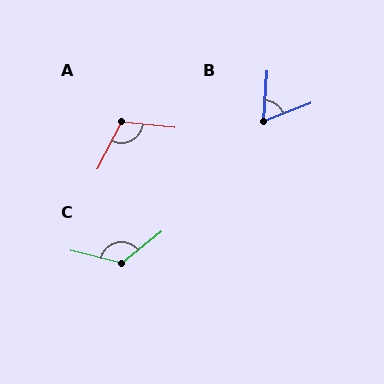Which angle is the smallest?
B, at approximately 64 degrees.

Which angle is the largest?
C, at approximately 128 degrees.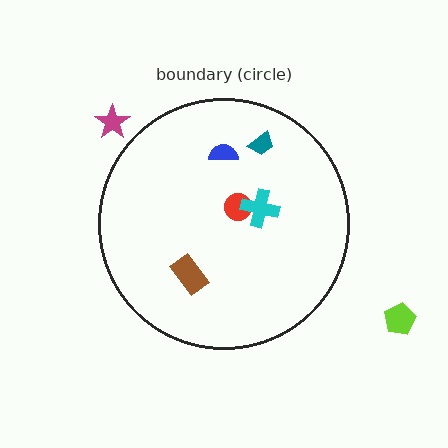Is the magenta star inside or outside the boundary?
Outside.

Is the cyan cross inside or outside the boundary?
Inside.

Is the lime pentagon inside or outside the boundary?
Outside.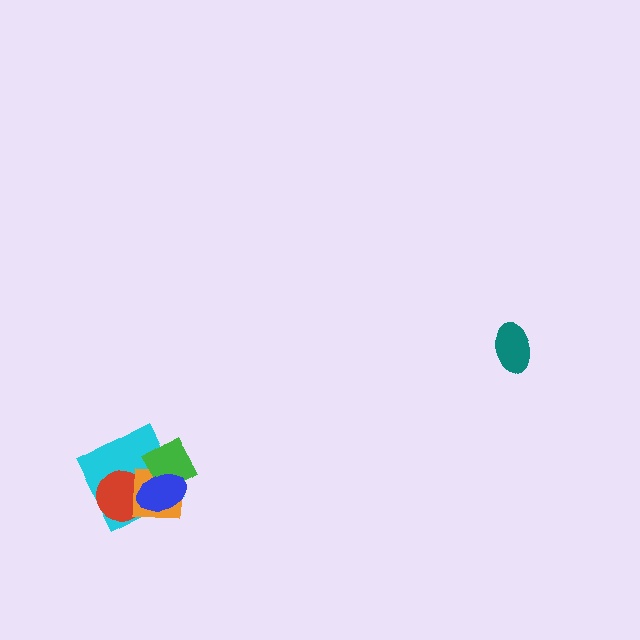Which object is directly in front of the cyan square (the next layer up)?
The red circle is directly in front of the cyan square.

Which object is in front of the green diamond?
The blue ellipse is in front of the green diamond.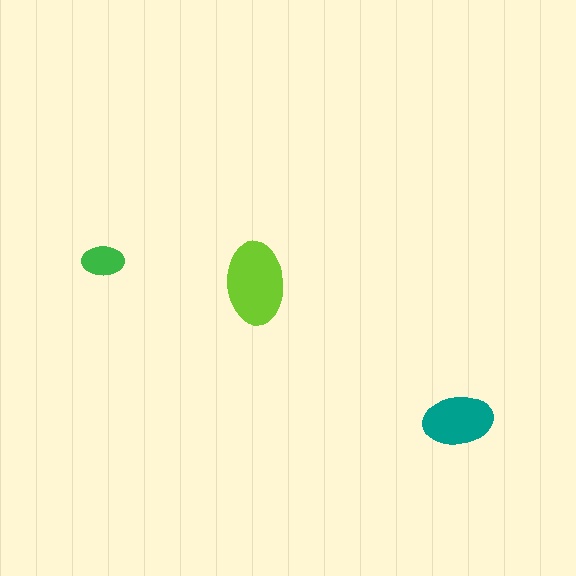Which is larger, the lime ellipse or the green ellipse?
The lime one.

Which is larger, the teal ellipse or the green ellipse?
The teal one.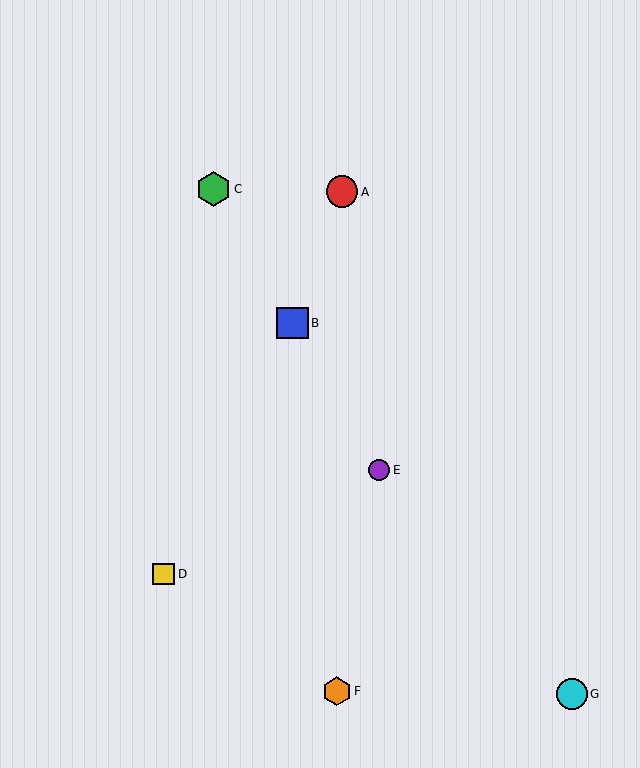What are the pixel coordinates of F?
Object F is at (337, 691).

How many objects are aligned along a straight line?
3 objects (B, C, E) are aligned along a straight line.